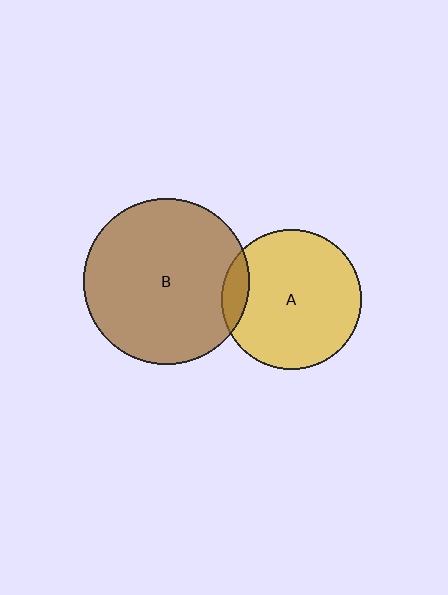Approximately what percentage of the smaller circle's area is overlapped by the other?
Approximately 10%.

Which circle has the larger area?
Circle B (brown).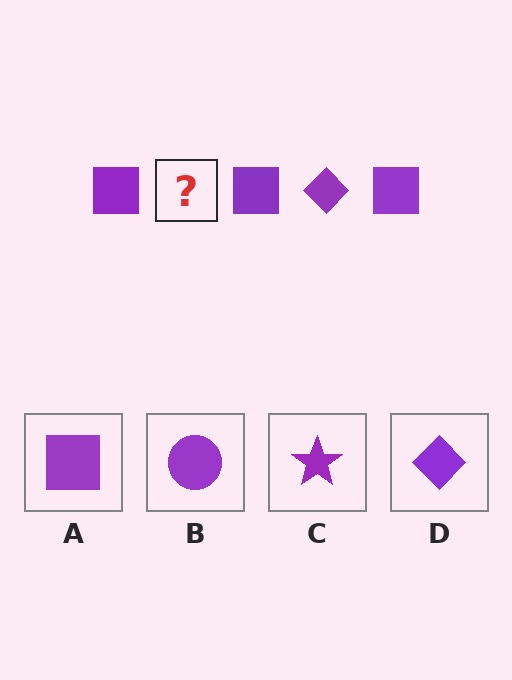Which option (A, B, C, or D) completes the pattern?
D.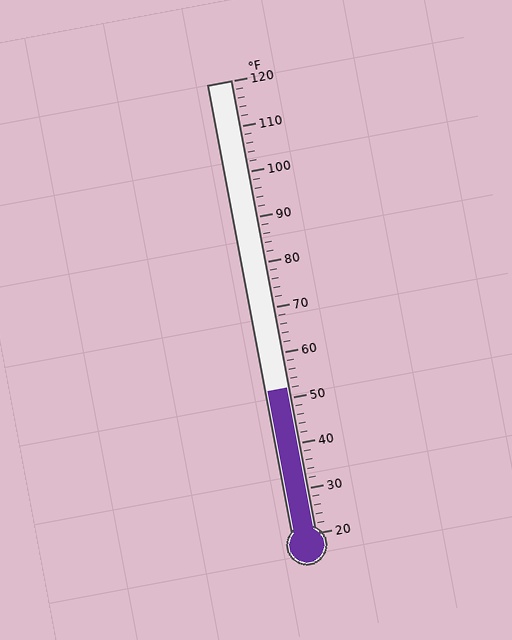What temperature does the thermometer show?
The thermometer shows approximately 52°F.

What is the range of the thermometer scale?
The thermometer scale ranges from 20°F to 120°F.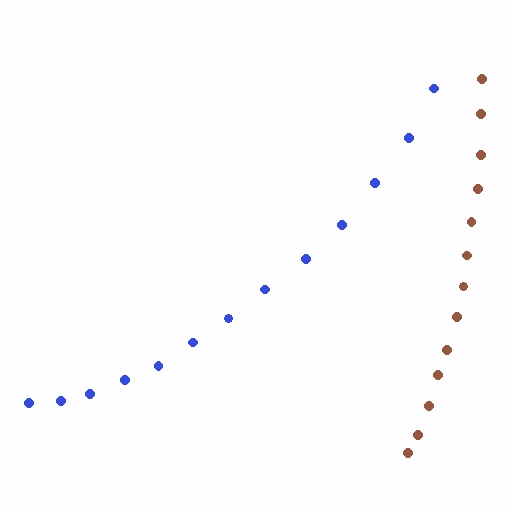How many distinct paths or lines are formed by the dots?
There are 2 distinct paths.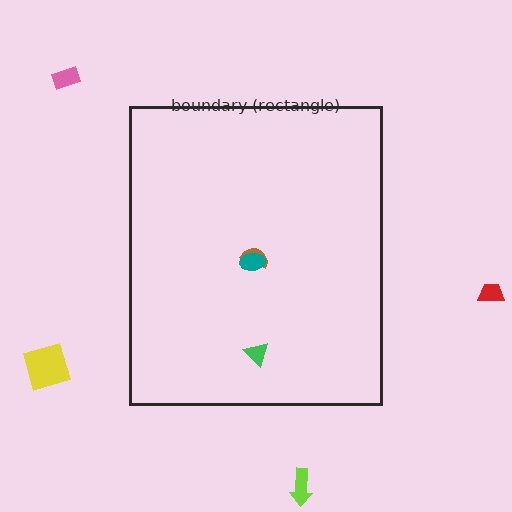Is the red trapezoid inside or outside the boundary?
Outside.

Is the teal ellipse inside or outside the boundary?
Inside.